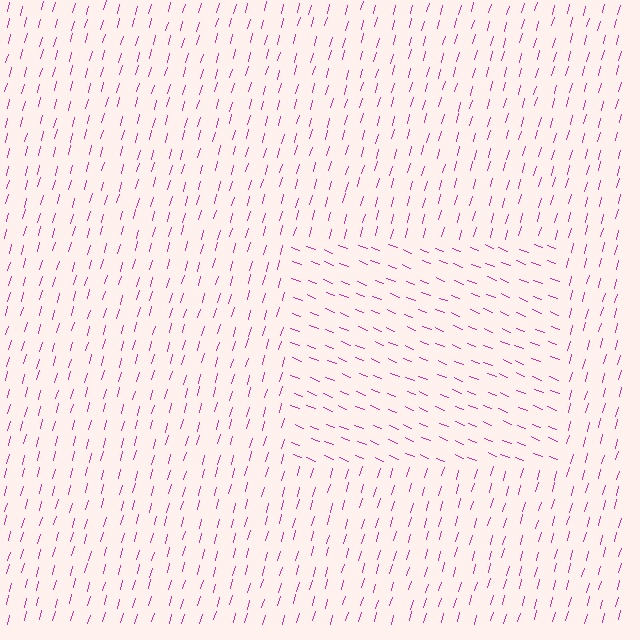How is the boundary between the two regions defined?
The boundary is defined purely by a change in line orientation (approximately 84 degrees difference). All lines are the same color and thickness.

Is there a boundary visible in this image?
Yes, there is a texture boundary formed by a change in line orientation.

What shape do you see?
I see a rectangle.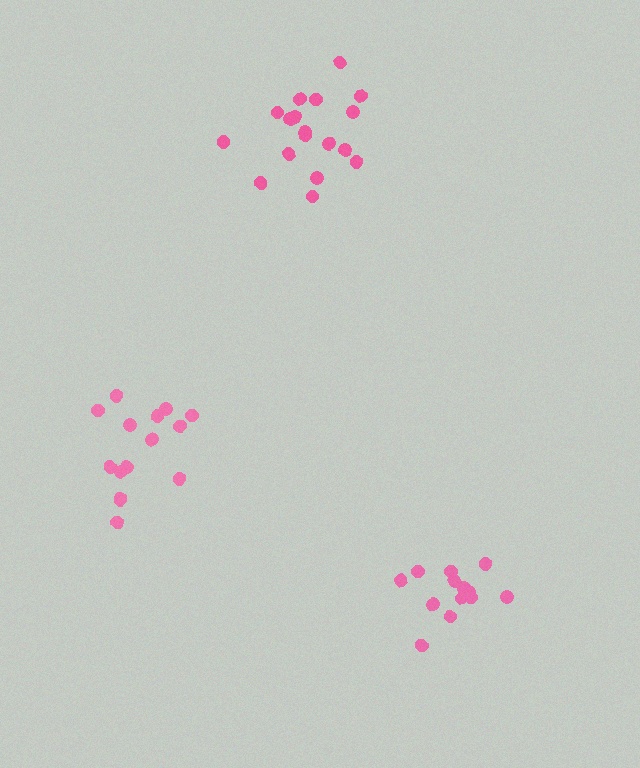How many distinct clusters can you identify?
There are 3 distinct clusters.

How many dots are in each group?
Group 1: 18 dots, Group 2: 15 dots, Group 3: 13 dots (46 total).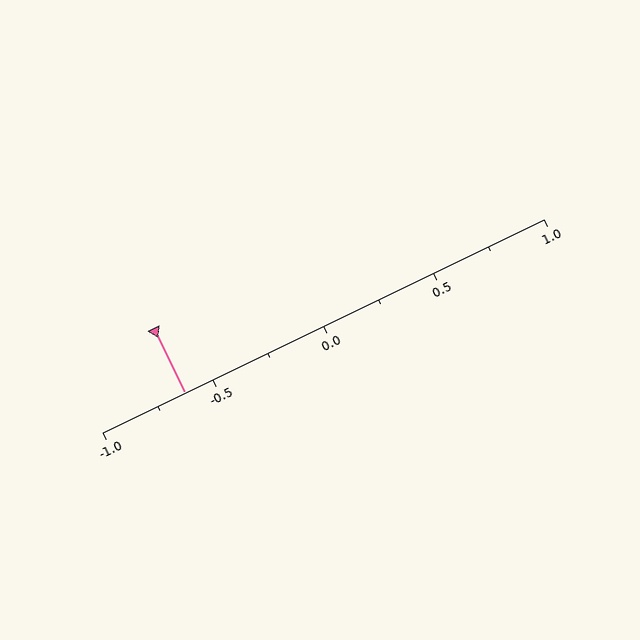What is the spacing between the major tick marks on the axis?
The major ticks are spaced 0.5 apart.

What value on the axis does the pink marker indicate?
The marker indicates approximately -0.62.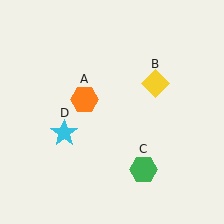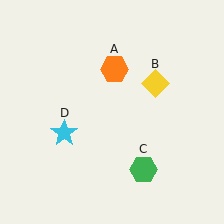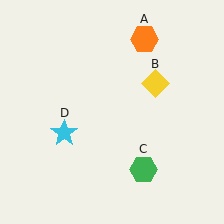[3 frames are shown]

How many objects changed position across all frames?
1 object changed position: orange hexagon (object A).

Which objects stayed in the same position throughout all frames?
Yellow diamond (object B) and green hexagon (object C) and cyan star (object D) remained stationary.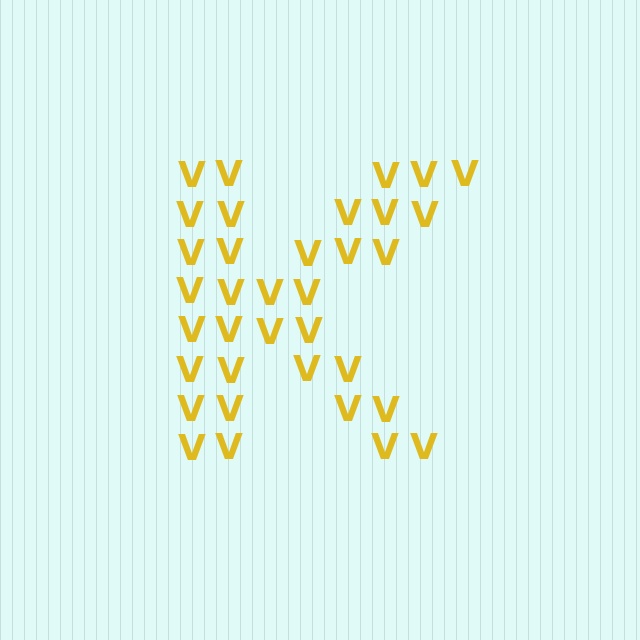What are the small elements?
The small elements are letter V's.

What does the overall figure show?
The overall figure shows the letter K.